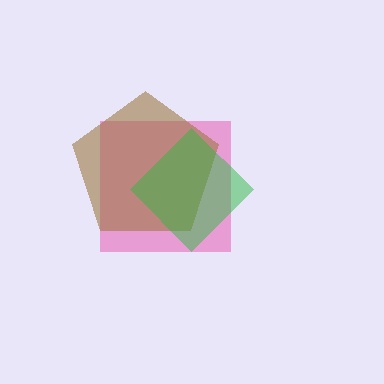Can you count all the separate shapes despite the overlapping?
Yes, there are 3 separate shapes.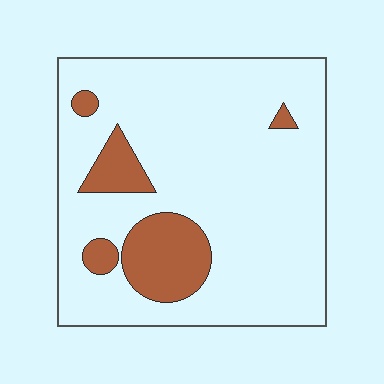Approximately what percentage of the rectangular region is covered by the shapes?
Approximately 15%.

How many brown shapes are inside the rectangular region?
5.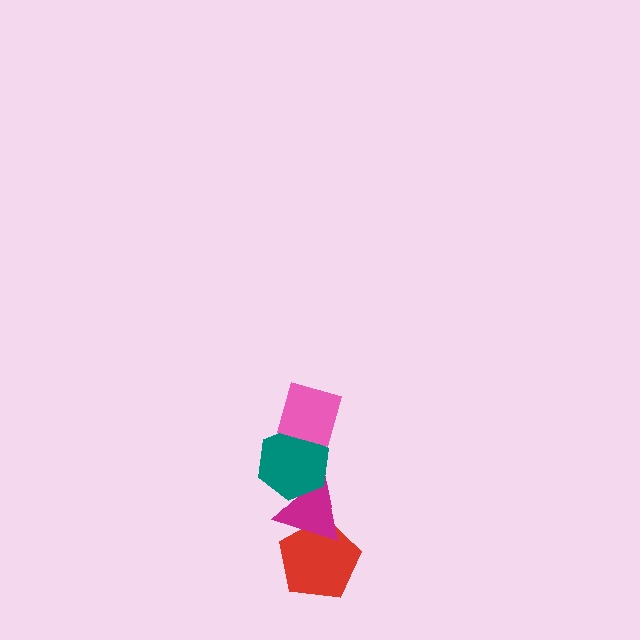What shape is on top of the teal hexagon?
The pink diamond is on top of the teal hexagon.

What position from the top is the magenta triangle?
The magenta triangle is 3rd from the top.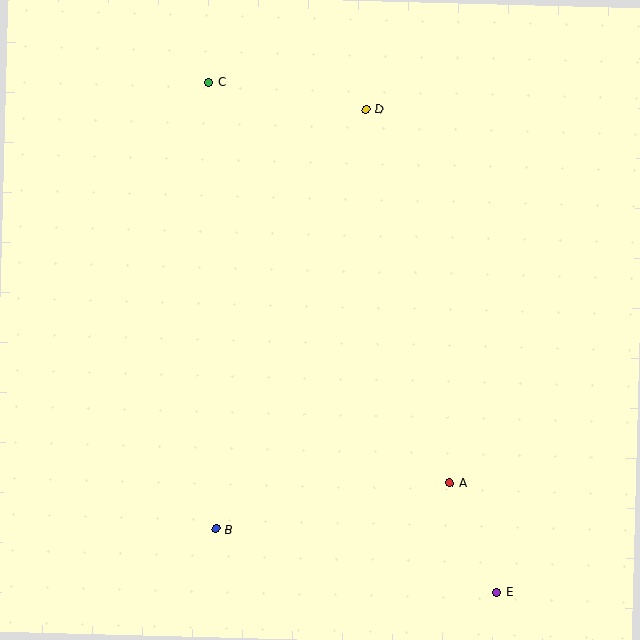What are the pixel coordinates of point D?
Point D is at (366, 109).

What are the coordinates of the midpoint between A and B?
The midpoint between A and B is at (333, 506).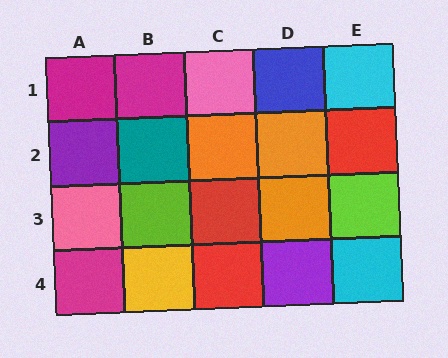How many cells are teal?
1 cell is teal.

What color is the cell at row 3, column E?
Lime.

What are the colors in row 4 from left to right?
Magenta, yellow, red, purple, cyan.